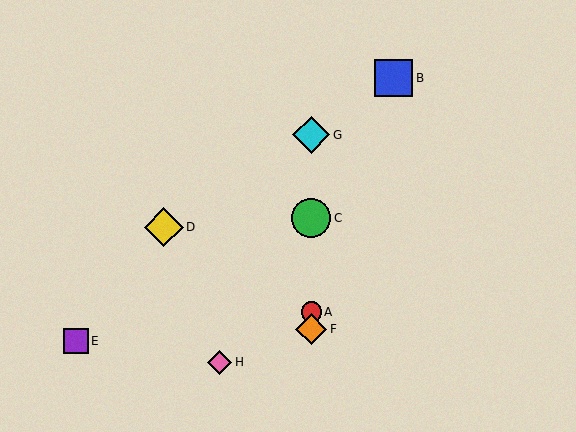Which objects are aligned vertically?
Objects A, C, F, G are aligned vertically.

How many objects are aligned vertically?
4 objects (A, C, F, G) are aligned vertically.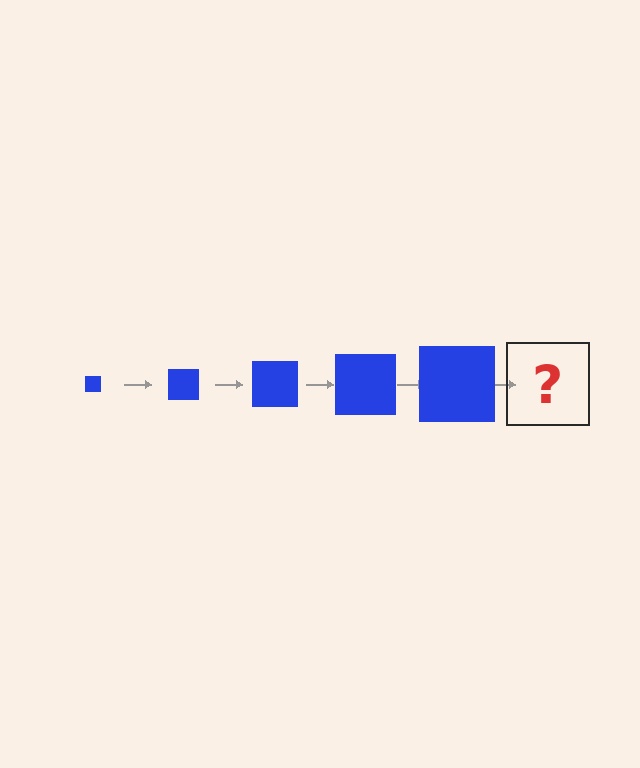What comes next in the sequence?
The next element should be a blue square, larger than the previous one.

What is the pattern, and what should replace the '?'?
The pattern is that the square gets progressively larger each step. The '?' should be a blue square, larger than the previous one.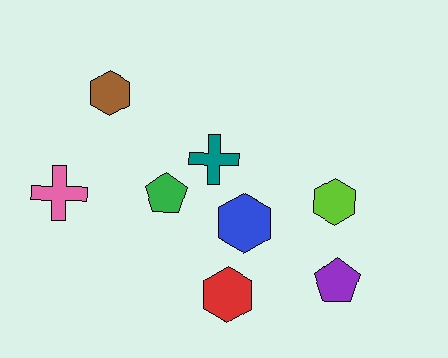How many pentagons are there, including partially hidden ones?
There are 2 pentagons.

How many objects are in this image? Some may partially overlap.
There are 8 objects.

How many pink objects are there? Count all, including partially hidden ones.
There is 1 pink object.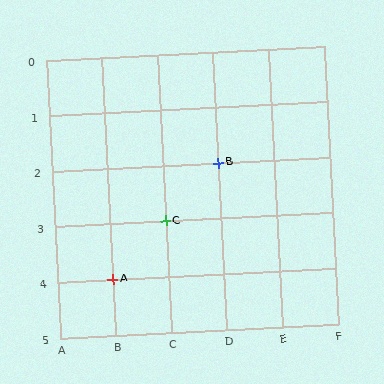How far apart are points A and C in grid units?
Points A and C are 1 column and 1 row apart (about 1.4 grid units diagonally).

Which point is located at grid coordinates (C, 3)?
Point C is at (C, 3).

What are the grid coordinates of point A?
Point A is at grid coordinates (B, 4).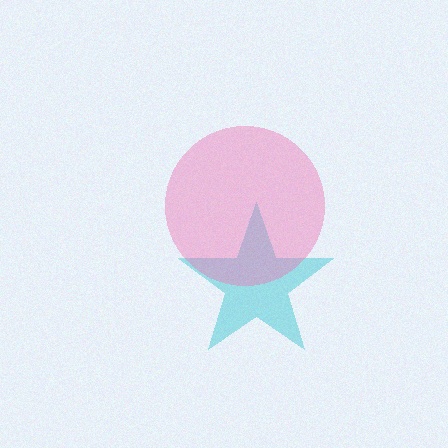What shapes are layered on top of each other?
The layered shapes are: a cyan star, a pink circle.